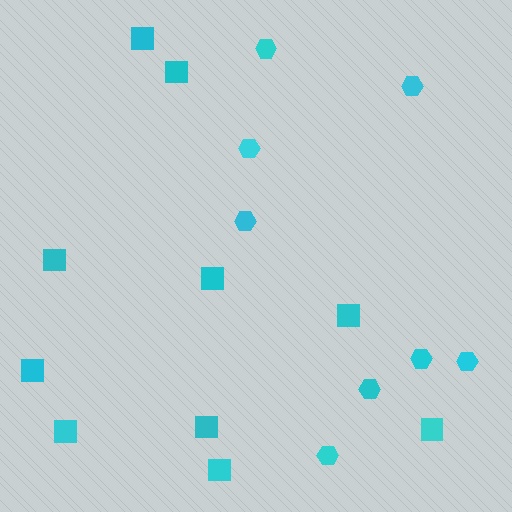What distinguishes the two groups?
There are 2 groups: one group of squares (10) and one group of hexagons (8).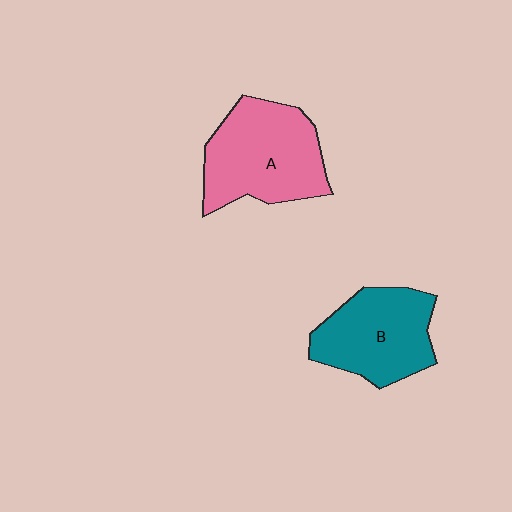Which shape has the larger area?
Shape A (pink).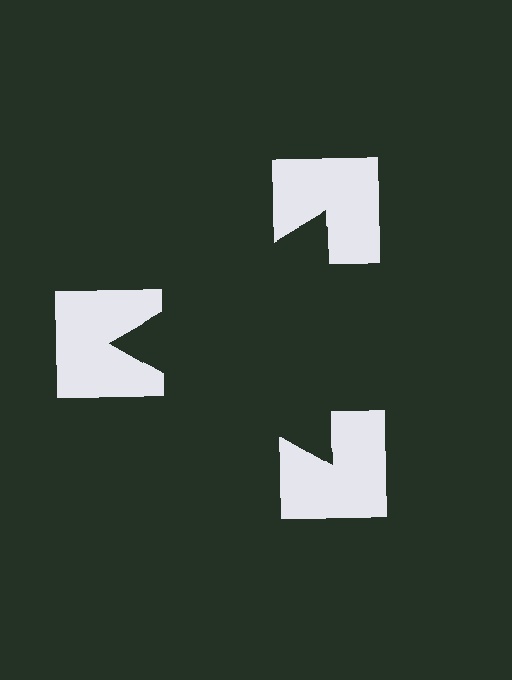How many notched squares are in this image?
There are 3 — one at each vertex of the illusory triangle.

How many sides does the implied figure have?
3 sides.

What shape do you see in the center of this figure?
An illusory triangle — its edges are inferred from the aligned wedge cuts in the notched squares, not physically drawn.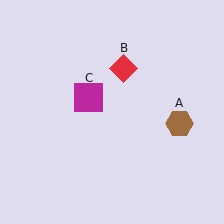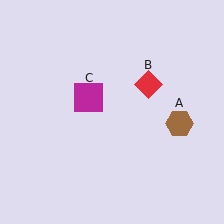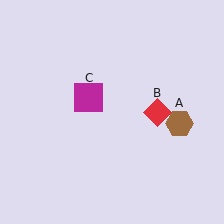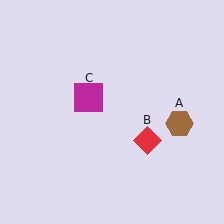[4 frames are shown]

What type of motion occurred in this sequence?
The red diamond (object B) rotated clockwise around the center of the scene.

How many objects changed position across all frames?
1 object changed position: red diamond (object B).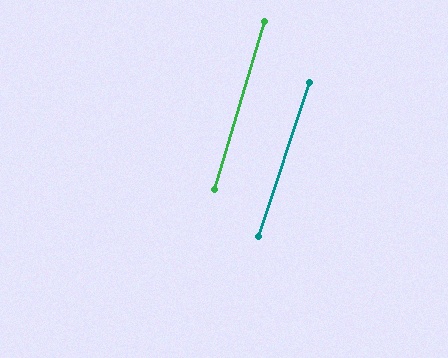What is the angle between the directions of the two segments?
Approximately 1 degree.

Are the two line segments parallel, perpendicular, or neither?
Parallel — their directions differ by only 1.4°.